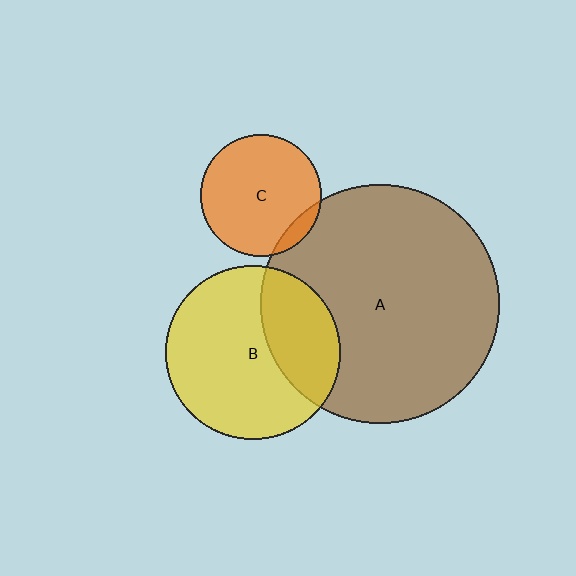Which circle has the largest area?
Circle A (brown).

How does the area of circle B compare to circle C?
Approximately 2.1 times.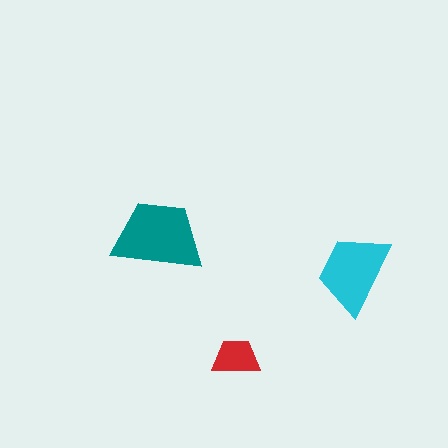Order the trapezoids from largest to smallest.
the teal one, the cyan one, the red one.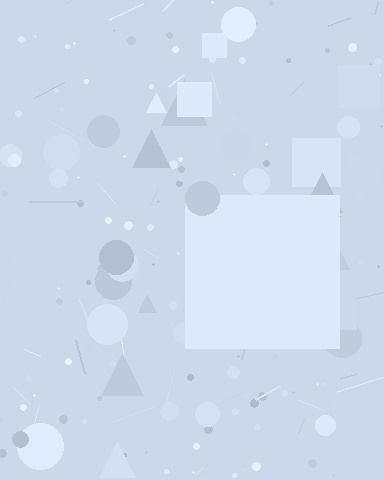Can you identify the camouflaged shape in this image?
The camouflaged shape is a square.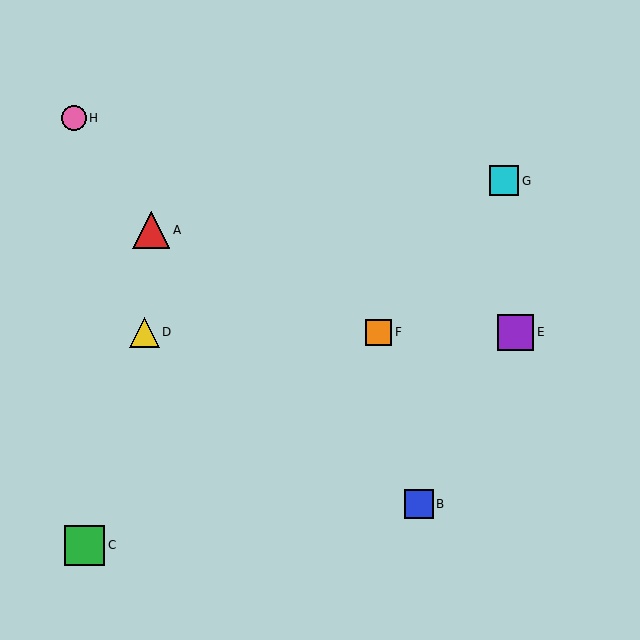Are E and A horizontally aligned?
No, E is at y≈332 and A is at y≈230.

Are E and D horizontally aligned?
Yes, both are at y≈332.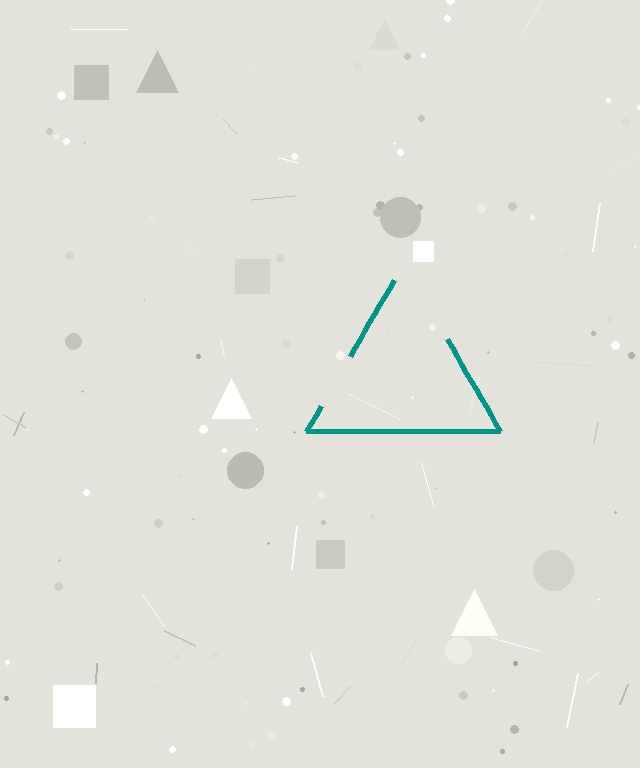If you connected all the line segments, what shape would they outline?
They would outline a triangle.